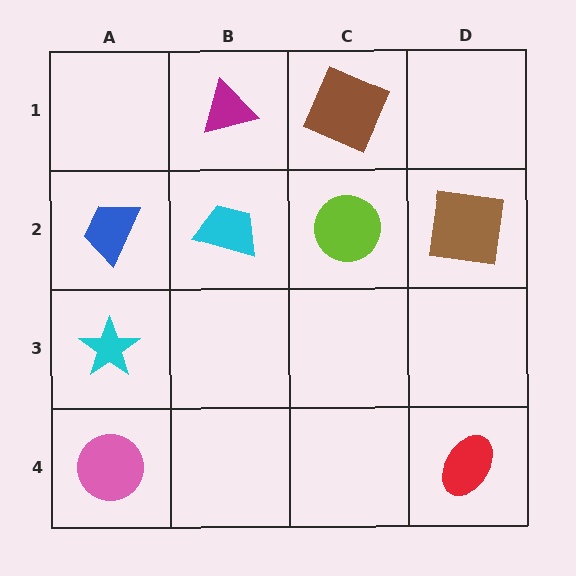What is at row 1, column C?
A brown square.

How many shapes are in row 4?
2 shapes.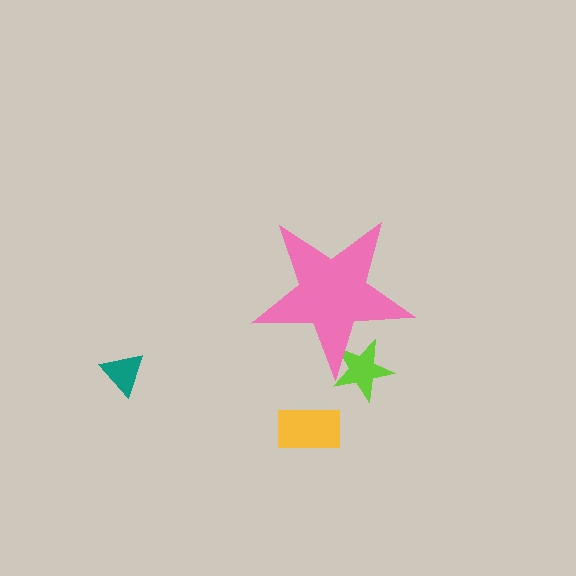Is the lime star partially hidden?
Yes, the lime star is partially hidden behind the pink star.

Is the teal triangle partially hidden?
No, the teal triangle is fully visible.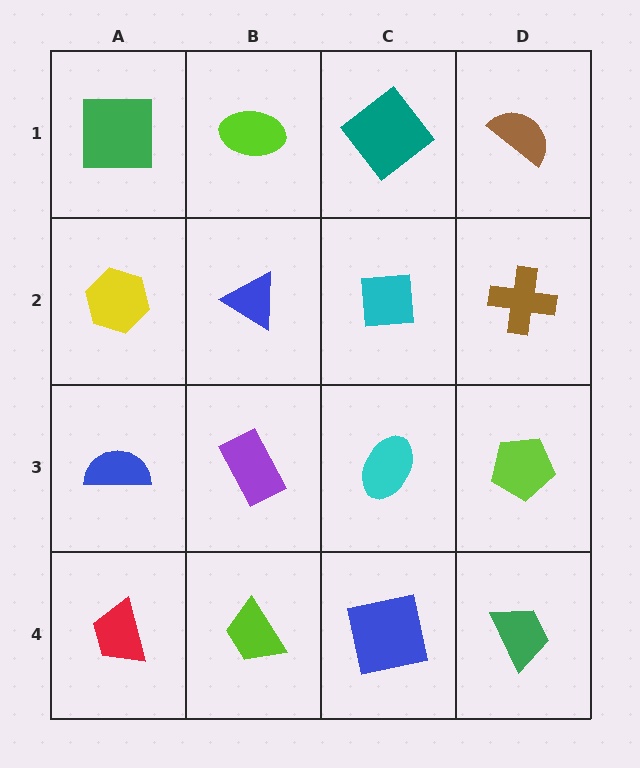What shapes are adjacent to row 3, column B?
A blue triangle (row 2, column B), a lime trapezoid (row 4, column B), a blue semicircle (row 3, column A), a cyan ellipse (row 3, column C).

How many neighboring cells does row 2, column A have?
3.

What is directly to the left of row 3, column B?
A blue semicircle.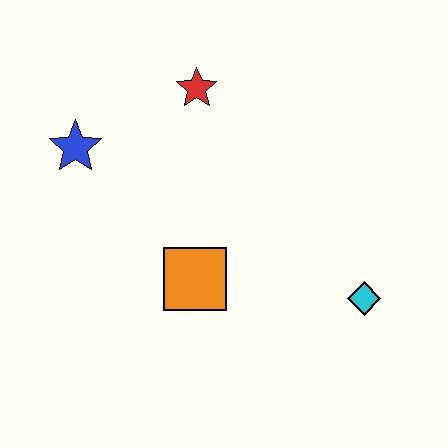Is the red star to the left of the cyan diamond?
Yes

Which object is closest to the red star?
The blue star is closest to the red star.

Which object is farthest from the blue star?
The cyan diamond is farthest from the blue star.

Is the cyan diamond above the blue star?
No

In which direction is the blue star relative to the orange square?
The blue star is above the orange square.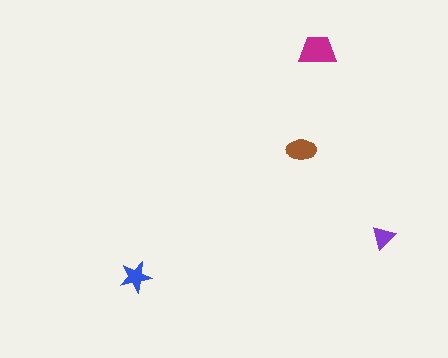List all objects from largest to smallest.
The magenta trapezoid, the brown ellipse, the blue star, the purple triangle.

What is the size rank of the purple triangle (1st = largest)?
4th.